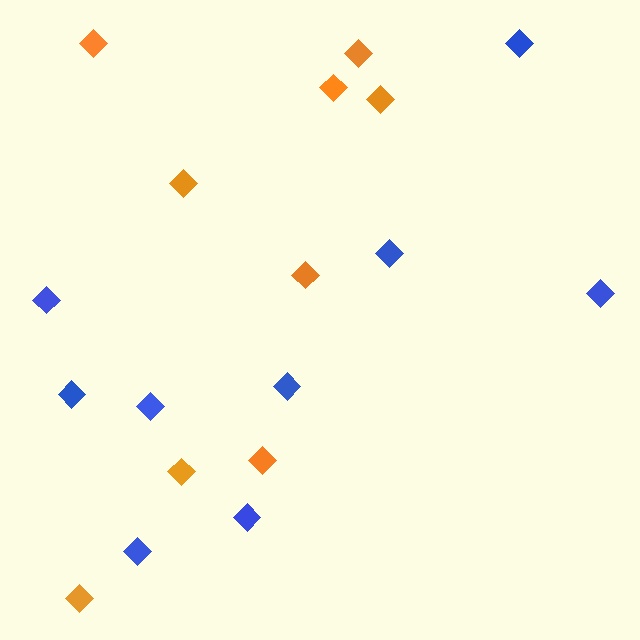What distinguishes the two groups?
There are 2 groups: one group of blue diamonds (9) and one group of orange diamonds (9).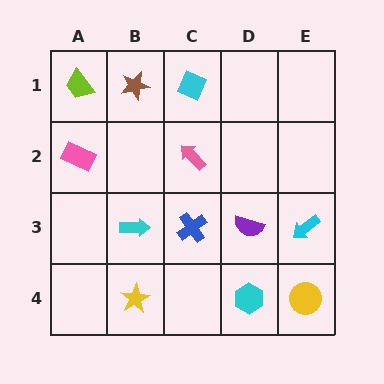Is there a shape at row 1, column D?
No, that cell is empty.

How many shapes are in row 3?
4 shapes.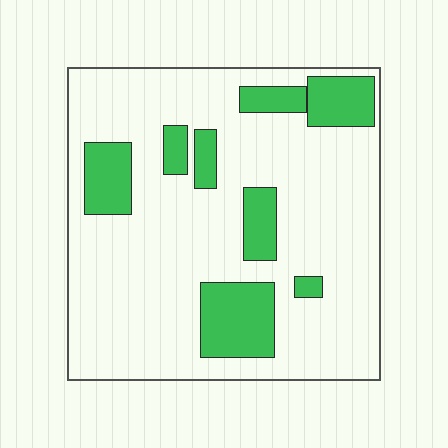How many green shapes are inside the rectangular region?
8.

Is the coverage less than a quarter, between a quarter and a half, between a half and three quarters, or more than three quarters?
Less than a quarter.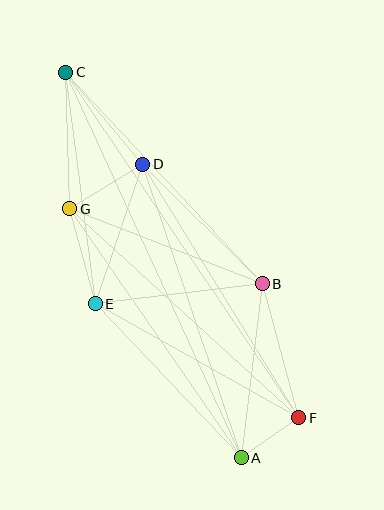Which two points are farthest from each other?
Points A and C are farthest from each other.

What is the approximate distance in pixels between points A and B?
The distance between A and B is approximately 175 pixels.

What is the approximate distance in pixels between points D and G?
The distance between D and G is approximately 86 pixels.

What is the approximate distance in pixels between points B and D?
The distance between B and D is approximately 169 pixels.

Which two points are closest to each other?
Points A and F are closest to each other.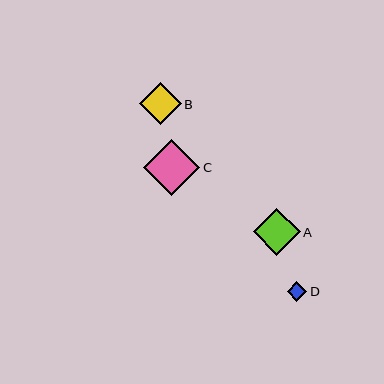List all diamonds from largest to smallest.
From largest to smallest: C, A, B, D.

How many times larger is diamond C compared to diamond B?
Diamond C is approximately 1.4 times the size of diamond B.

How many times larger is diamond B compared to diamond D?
Diamond B is approximately 2.1 times the size of diamond D.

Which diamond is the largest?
Diamond C is the largest with a size of approximately 56 pixels.